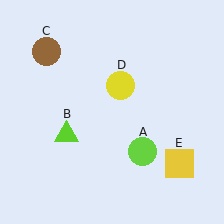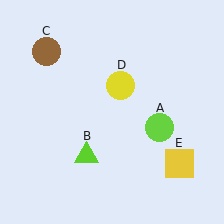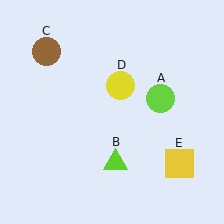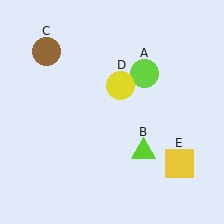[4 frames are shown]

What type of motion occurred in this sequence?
The lime circle (object A), lime triangle (object B) rotated counterclockwise around the center of the scene.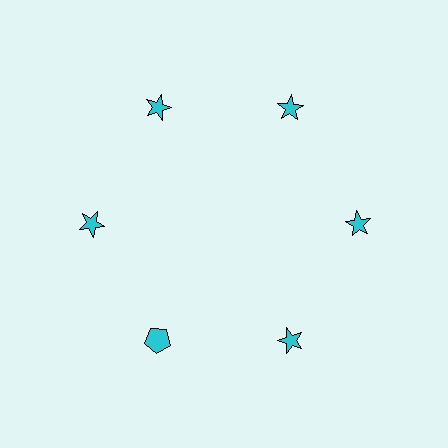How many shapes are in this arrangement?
There are 6 shapes arranged in a ring pattern.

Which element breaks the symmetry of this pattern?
The cyan pentagon at roughly the 7 o'clock position breaks the symmetry. All other shapes are cyan stars.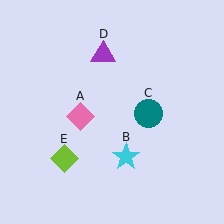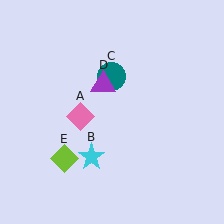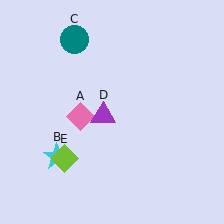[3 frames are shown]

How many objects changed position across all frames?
3 objects changed position: cyan star (object B), teal circle (object C), purple triangle (object D).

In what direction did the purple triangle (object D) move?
The purple triangle (object D) moved down.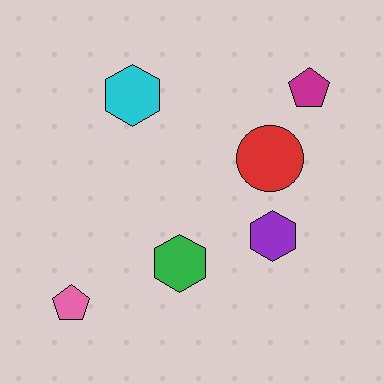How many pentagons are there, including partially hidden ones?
There are 2 pentagons.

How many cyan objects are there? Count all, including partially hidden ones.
There is 1 cyan object.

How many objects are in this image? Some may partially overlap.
There are 6 objects.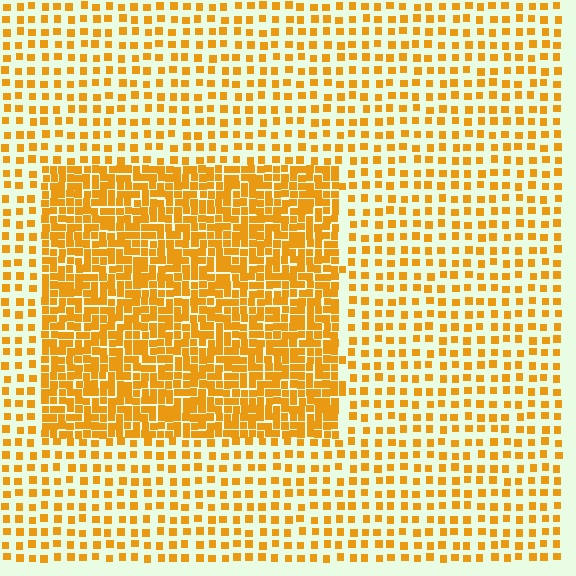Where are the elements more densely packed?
The elements are more densely packed inside the rectangle boundary.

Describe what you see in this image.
The image contains small orange elements arranged at two different densities. A rectangle-shaped region is visible where the elements are more densely packed than the surrounding area.